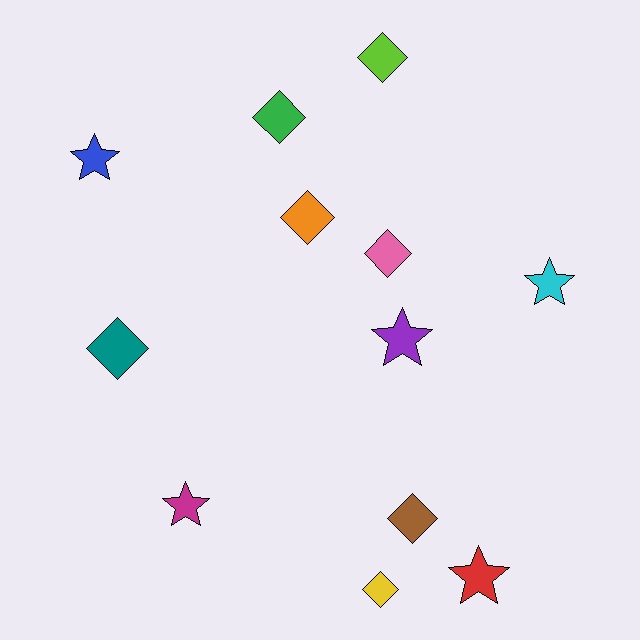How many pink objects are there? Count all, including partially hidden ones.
There is 1 pink object.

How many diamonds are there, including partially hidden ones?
There are 7 diamonds.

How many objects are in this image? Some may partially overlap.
There are 12 objects.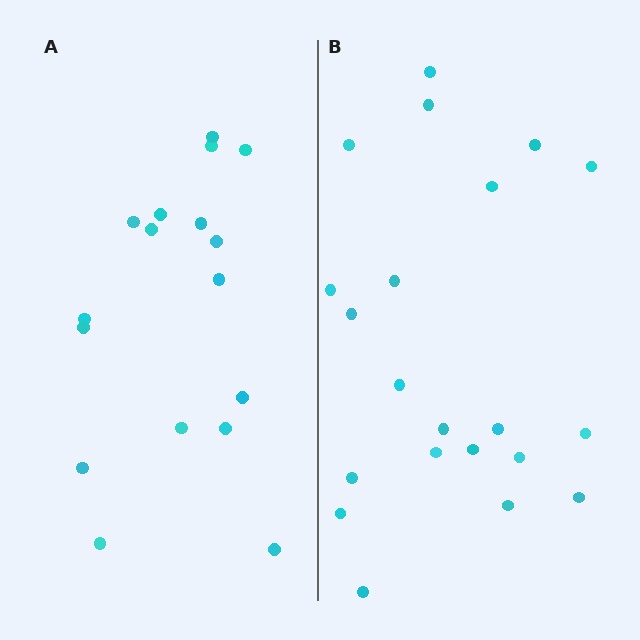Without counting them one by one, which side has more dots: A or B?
Region B (the right region) has more dots.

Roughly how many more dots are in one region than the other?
Region B has about 4 more dots than region A.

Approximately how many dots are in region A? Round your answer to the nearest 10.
About 20 dots. (The exact count is 17, which rounds to 20.)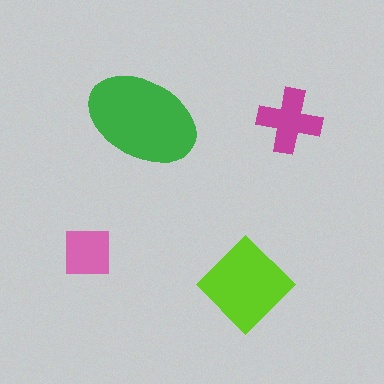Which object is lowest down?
The lime diamond is bottommost.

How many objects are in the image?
There are 4 objects in the image.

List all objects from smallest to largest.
The pink square, the magenta cross, the lime diamond, the green ellipse.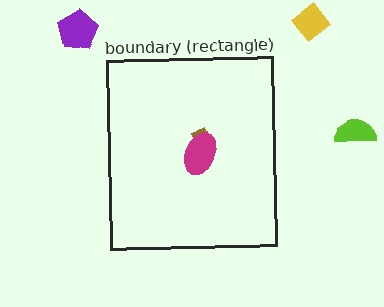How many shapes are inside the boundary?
2 inside, 3 outside.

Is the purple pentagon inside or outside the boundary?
Outside.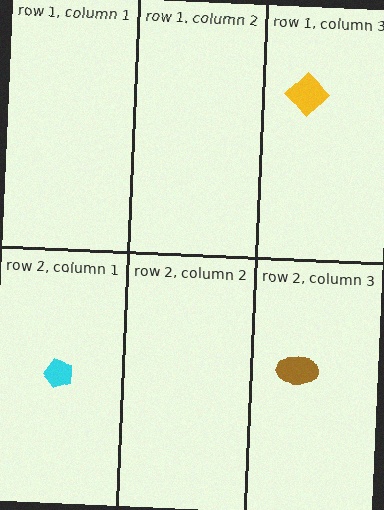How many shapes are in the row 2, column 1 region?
1.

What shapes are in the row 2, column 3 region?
The brown ellipse.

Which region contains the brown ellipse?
The row 2, column 3 region.